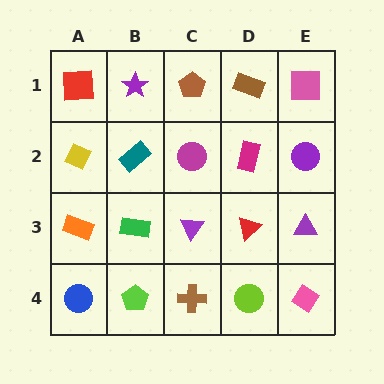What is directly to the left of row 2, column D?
A magenta circle.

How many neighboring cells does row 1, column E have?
2.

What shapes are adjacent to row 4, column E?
A purple triangle (row 3, column E), a lime circle (row 4, column D).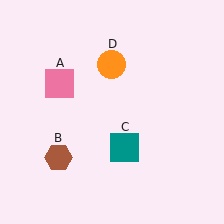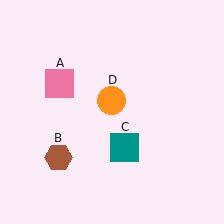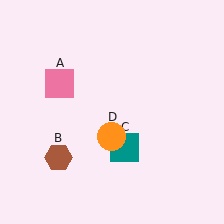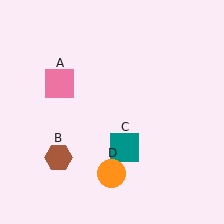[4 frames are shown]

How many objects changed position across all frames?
1 object changed position: orange circle (object D).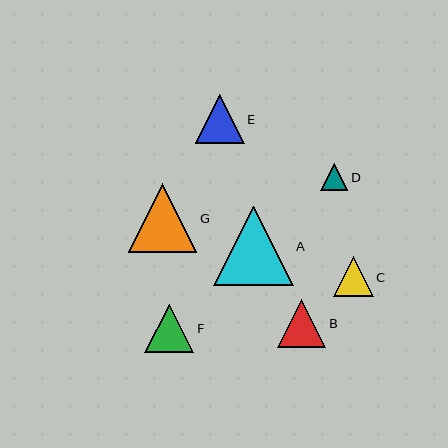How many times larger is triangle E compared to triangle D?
Triangle E is approximately 1.8 times the size of triangle D.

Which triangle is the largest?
Triangle A is the largest with a size of approximately 80 pixels.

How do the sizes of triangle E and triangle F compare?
Triangle E and triangle F are approximately the same size.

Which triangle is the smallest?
Triangle D is the smallest with a size of approximately 27 pixels.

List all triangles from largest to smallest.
From largest to smallest: A, G, E, F, B, C, D.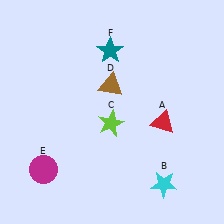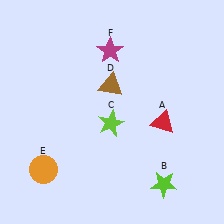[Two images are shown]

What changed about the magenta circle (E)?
In Image 1, E is magenta. In Image 2, it changed to orange.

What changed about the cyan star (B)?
In Image 1, B is cyan. In Image 2, it changed to lime.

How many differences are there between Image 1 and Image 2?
There are 3 differences between the two images.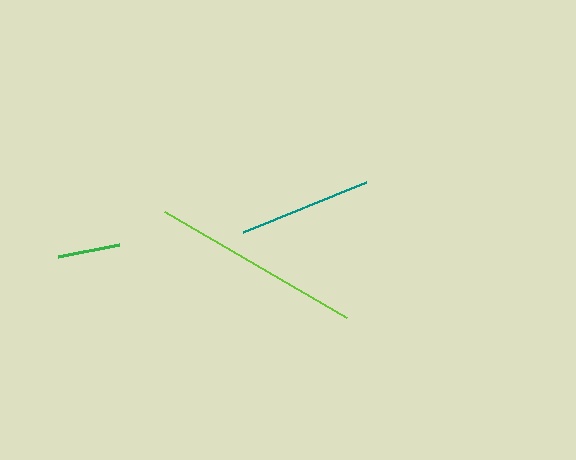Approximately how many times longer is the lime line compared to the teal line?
The lime line is approximately 1.6 times the length of the teal line.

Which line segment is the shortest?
The green line is the shortest at approximately 62 pixels.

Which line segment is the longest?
The lime line is the longest at approximately 211 pixels.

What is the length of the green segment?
The green segment is approximately 62 pixels long.